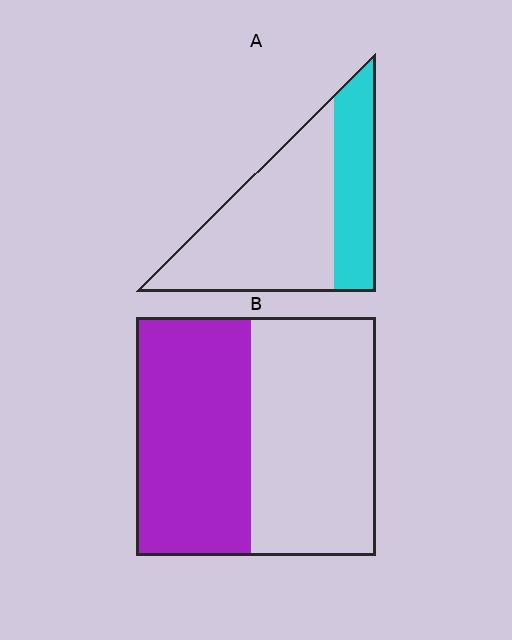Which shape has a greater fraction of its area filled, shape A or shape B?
Shape B.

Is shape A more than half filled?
No.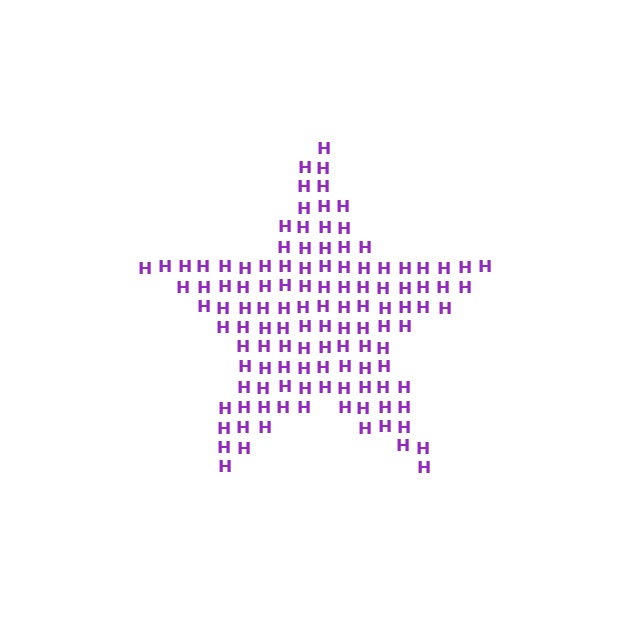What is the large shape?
The large shape is a star.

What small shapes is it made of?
It is made of small letter H's.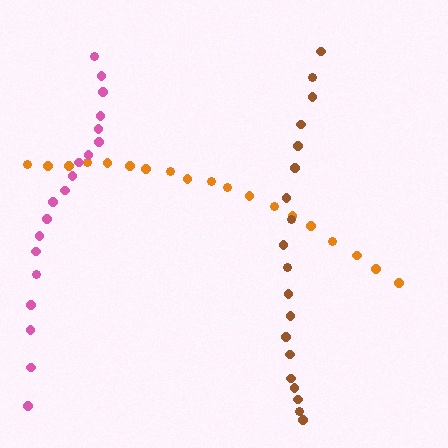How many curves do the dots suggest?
There are 3 distinct paths.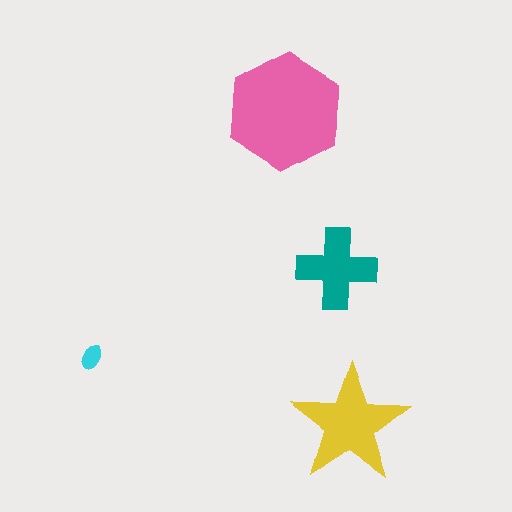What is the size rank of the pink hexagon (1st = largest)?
1st.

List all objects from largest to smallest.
The pink hexagon, the yellow star, the teal cross, the cyan ellipse.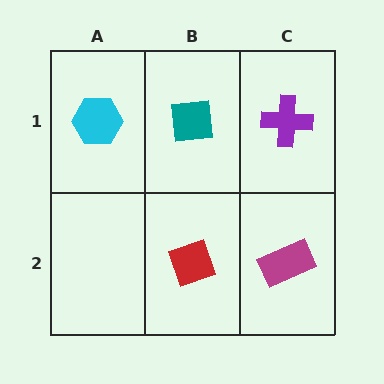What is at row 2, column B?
A red diamond.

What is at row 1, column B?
A teal square.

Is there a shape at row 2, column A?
No, that cell is empty.